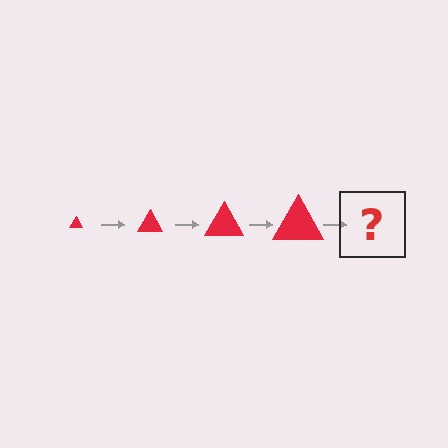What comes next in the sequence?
The next element should be a red triangle, larger than the previous one.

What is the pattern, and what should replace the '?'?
The pattern is that the triangle gets progressively larger each step. The '?' should be a red triangle, larger than the previous one.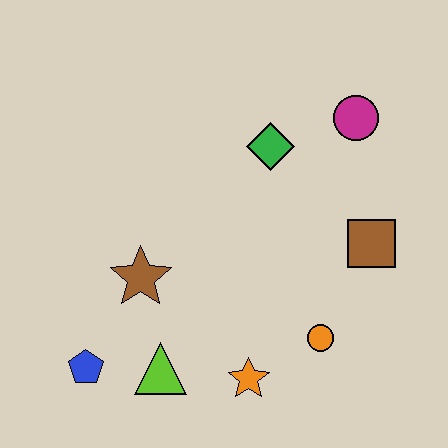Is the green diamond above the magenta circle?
No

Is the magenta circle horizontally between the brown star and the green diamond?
No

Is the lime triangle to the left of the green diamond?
Yes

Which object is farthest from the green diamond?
The blue pentagon is farthest from the green diamond.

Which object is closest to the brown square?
The orange circle is closest to the brown square.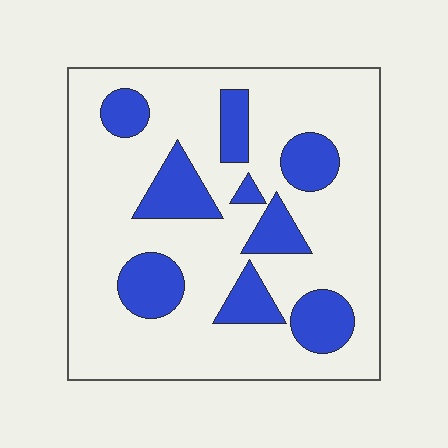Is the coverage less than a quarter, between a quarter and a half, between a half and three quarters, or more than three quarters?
Less than a quarter.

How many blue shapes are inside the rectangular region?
9.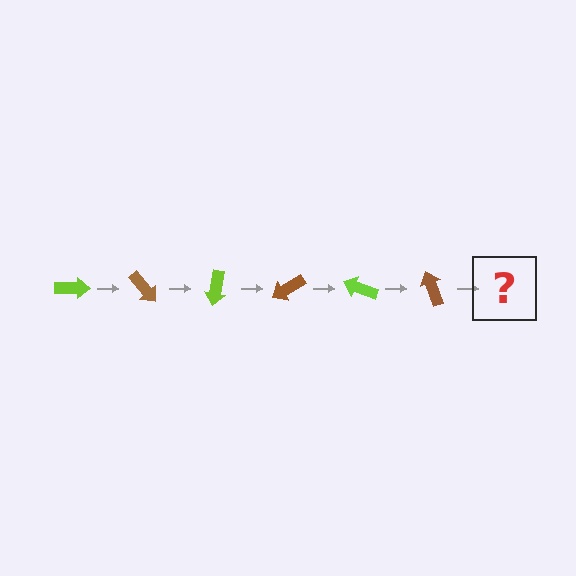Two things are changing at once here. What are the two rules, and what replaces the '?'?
The two rules are that it rotates 50 degrees each step and the color cycles through lime and brown. The '?' should be a lime arrow, rotated 300 degrees from the start.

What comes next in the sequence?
The next element should be a lime arrow, rotated 300 degrees from the start.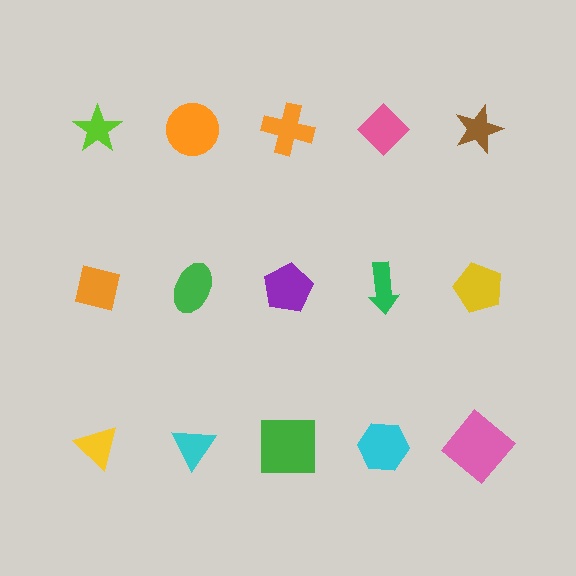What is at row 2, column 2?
A green ellipse.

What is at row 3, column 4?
A cyan hexagon.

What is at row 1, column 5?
A brown star.